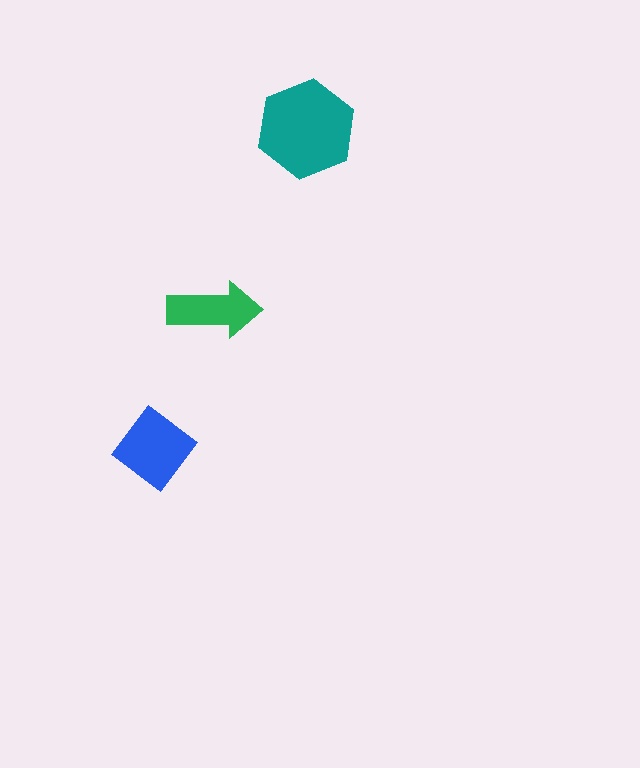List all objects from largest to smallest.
The teal hexagon, the blue diamond, the green arrow.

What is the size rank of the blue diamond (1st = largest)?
2nd.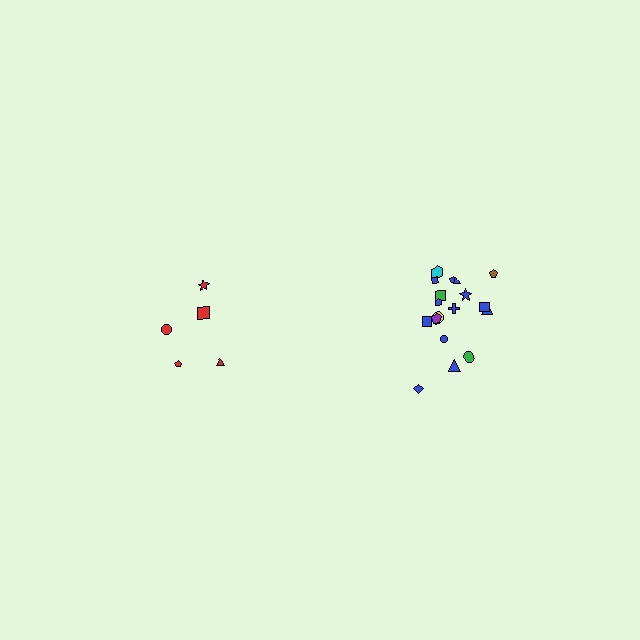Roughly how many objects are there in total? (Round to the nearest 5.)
Roughly 25 objects in total.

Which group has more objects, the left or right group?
The right group.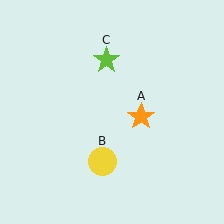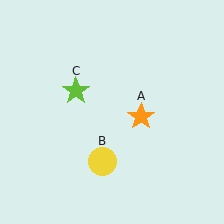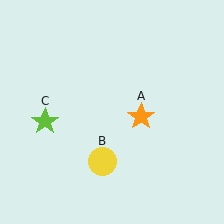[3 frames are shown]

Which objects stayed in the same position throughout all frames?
Orange star (object A) and yellow circle (object B) remained stationary.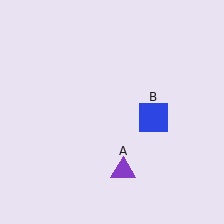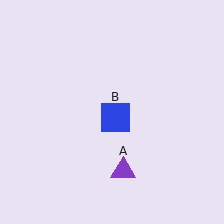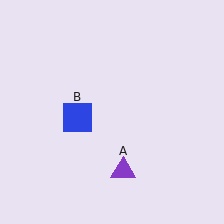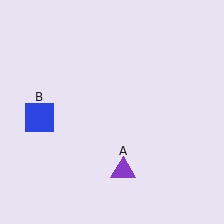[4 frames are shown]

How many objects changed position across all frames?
1 object changed position: blue square (object B).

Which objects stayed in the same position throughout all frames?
Purple triangle (object A) remained stationary.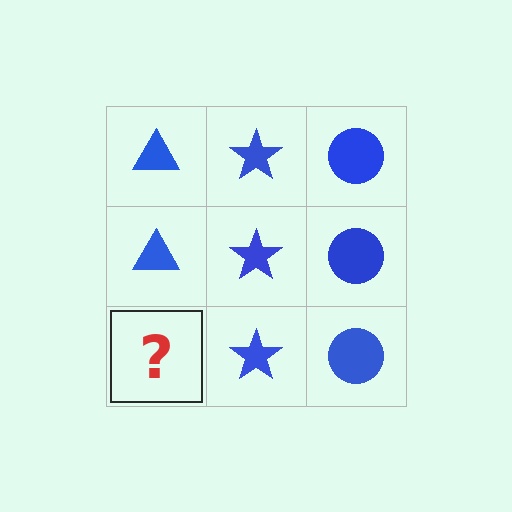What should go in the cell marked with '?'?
The missing cell should contain a blue triangle.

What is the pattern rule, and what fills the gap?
The rule is that each column has a consistent shape. The gap should be filled with a blue triangle.